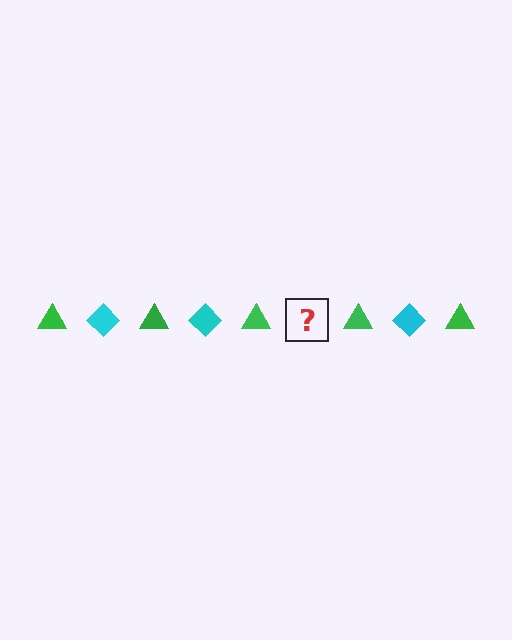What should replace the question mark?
The question mark should be replaced with a cyan diamond.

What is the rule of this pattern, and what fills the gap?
The rule is that the pattern alternates between green triangle and cyan diamond. The gap should be filled with a cyan diamond.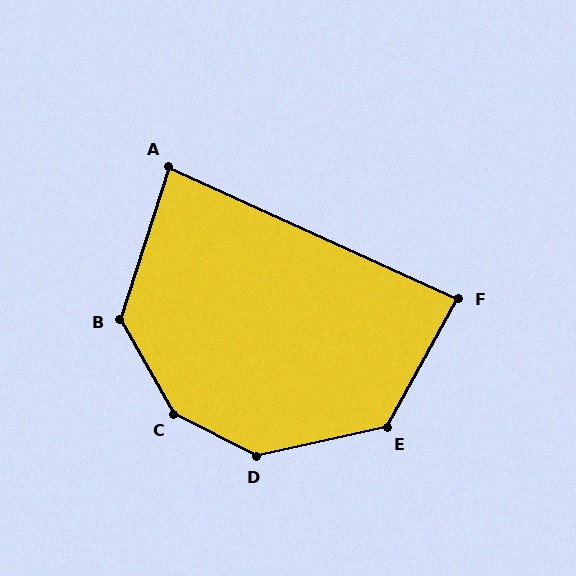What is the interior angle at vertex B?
Approximately 133 degrees (obtuse).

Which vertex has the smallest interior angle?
A, at approximately 83 degrees.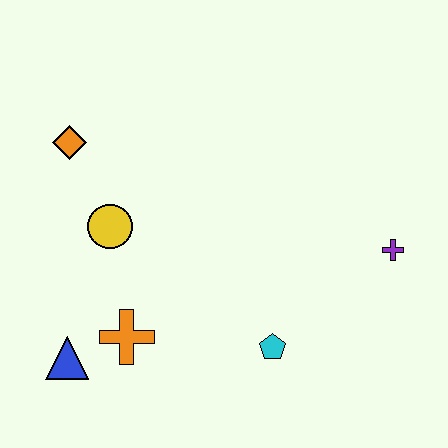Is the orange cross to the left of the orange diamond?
No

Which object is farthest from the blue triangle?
The purple cross is farthest from the blue triangle.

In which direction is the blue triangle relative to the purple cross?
The blue triangle is to the left of the purple cross.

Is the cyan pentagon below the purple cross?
Yes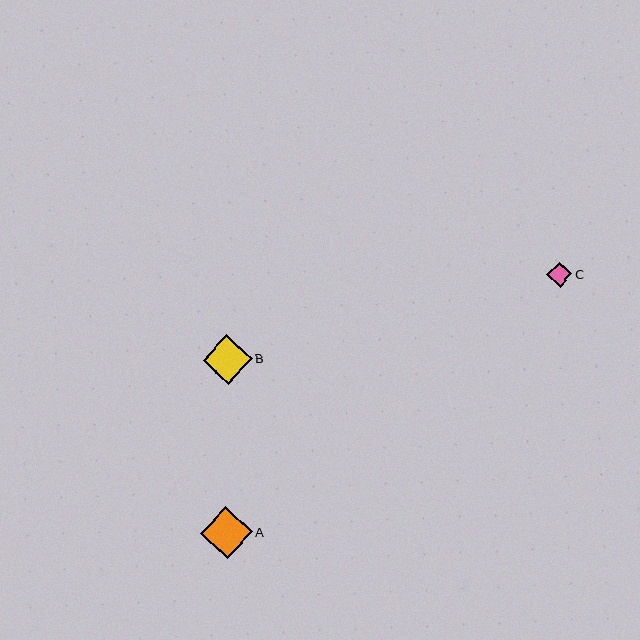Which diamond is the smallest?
Diamond C is the smallest with a size of approximately 25 pixels.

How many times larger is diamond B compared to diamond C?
Diamond B is approximately 1.9 times the size of diamond C.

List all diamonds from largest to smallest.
From largest to smallest: A, B, C.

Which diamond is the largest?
Diamond A is the largest with a size of approximately 52 pixels.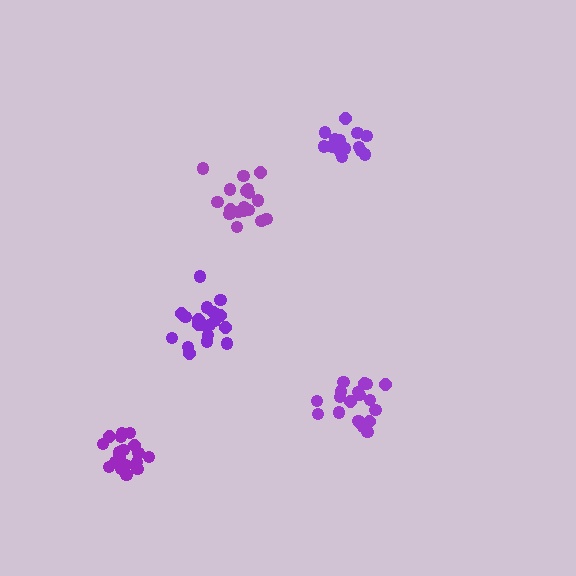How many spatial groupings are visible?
There are 5 spatial groupings.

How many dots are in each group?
Group 1: 20 dots, Group 2: 19 dots, Group 3: 20 dots, Group 4: 15 dots, Group 5: 18 dots (92 total).